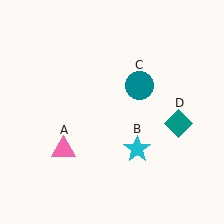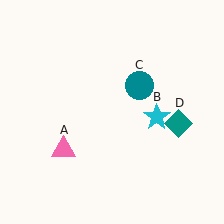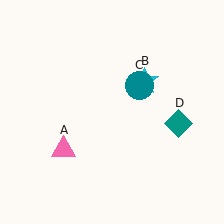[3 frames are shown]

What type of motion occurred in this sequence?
The cyan star (object B) rotated counterclockwise around the center of the scene.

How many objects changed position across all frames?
1 object changed position: cyan star (object B).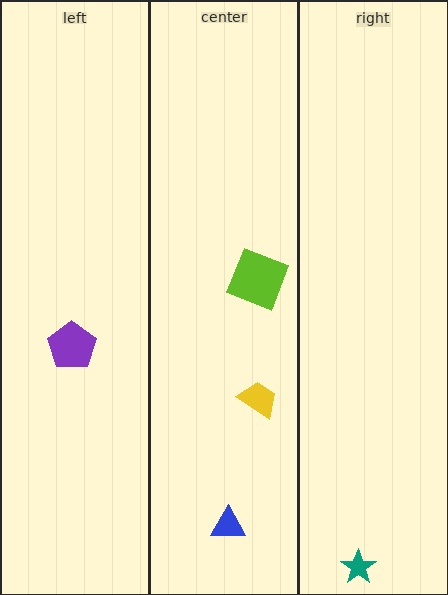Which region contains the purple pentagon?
The left region.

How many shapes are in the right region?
1.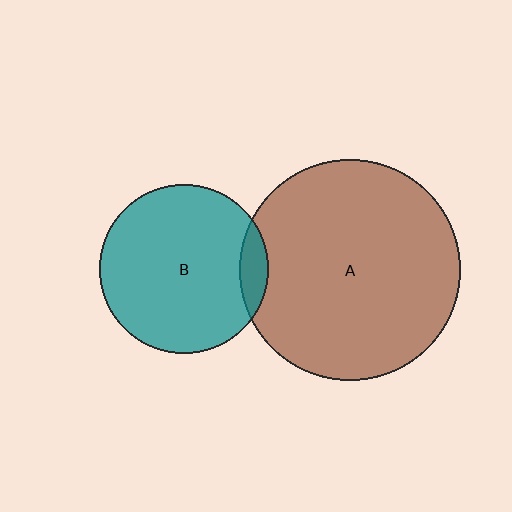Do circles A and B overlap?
Yes.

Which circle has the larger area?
Circle A (brown).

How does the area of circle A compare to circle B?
Approximately 1.7 times.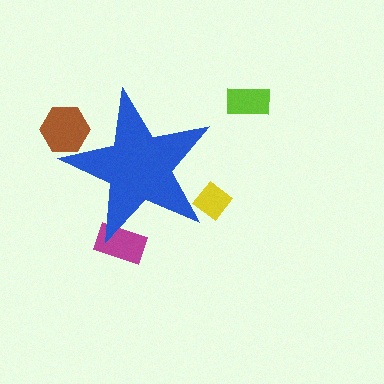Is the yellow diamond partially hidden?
Yes, the yellow diamond is partially hidden behind the blue star.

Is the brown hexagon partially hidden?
Yes, the brown hexagon is partially hidden behind the blue star.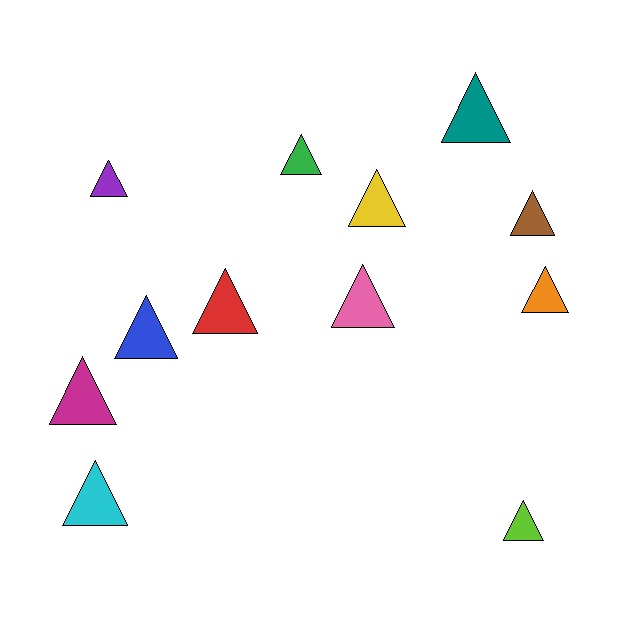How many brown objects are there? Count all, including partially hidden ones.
There is 1 brown object.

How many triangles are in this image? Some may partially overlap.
There are 12 triangles.